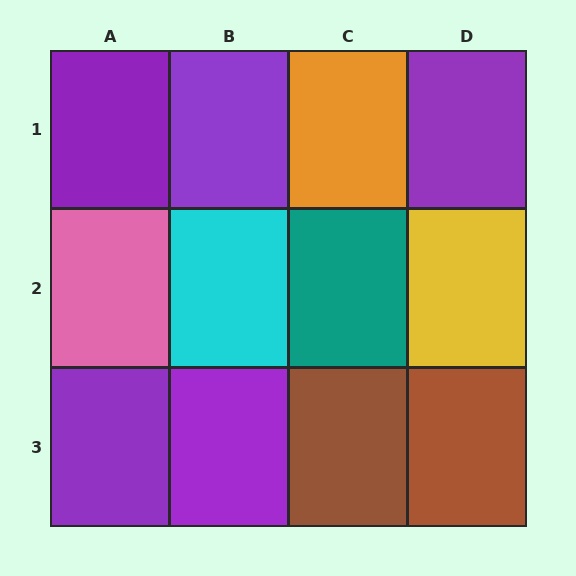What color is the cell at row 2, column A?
Pink.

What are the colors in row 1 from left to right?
Purple, purple, orange, purple.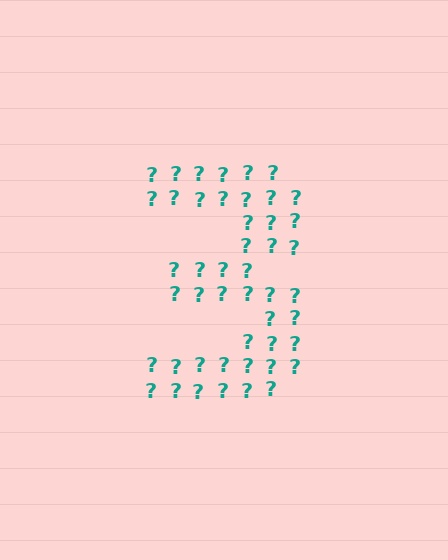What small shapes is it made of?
It is made of small question marks.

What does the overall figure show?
The overall figure shows the digit 3.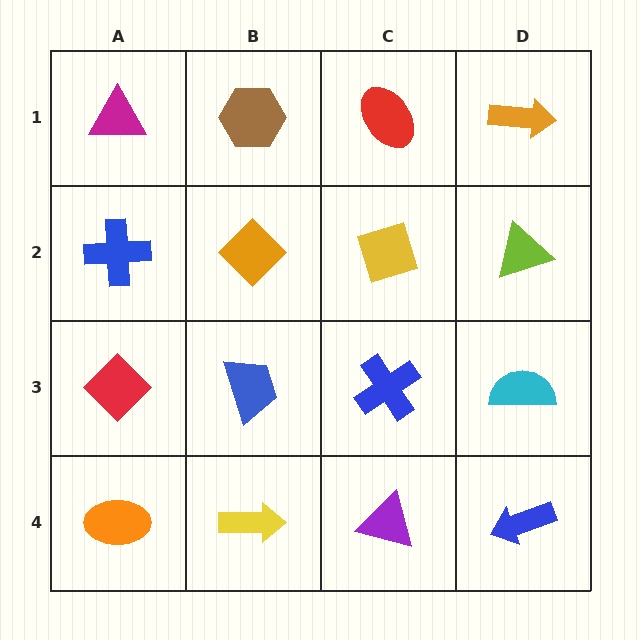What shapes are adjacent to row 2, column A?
A magenta triangle (row 1, column A), a red diamond (row 3, column A), an orange diamond (row 2, column B).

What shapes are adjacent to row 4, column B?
A blue trapezoid (row 3, column B), an orange ellipse (row 4, column A), a purple triangle (row 4, column C).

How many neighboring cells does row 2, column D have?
3.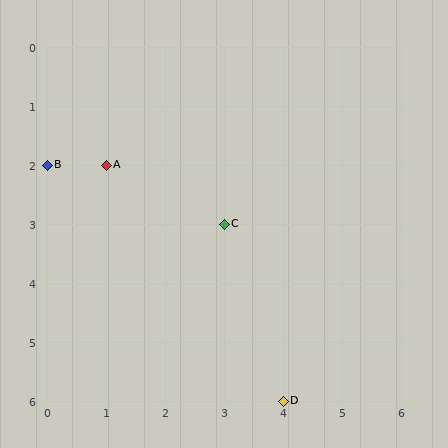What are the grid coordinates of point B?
Point B is at grid coordinates (0, 2).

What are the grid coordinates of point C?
Point C is at grid coordinates (3, 3).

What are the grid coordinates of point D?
Point D is at grid coordinates (4, 6).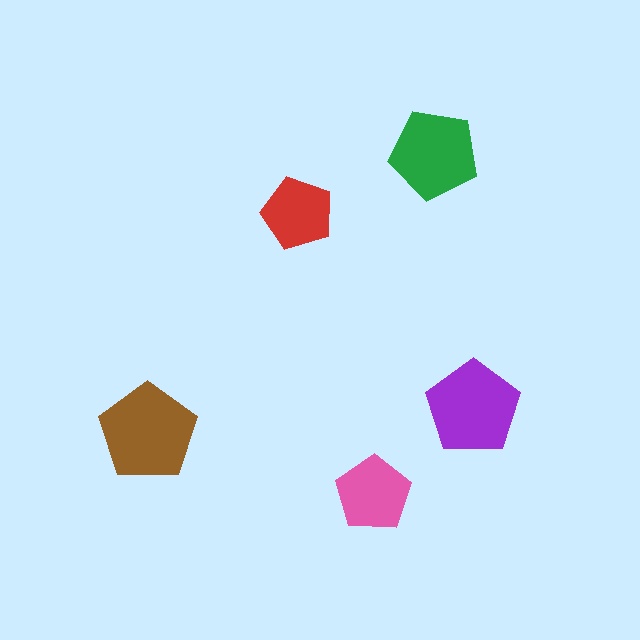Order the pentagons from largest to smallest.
the brown one, the purple one, the green one, the pink one, the red one.